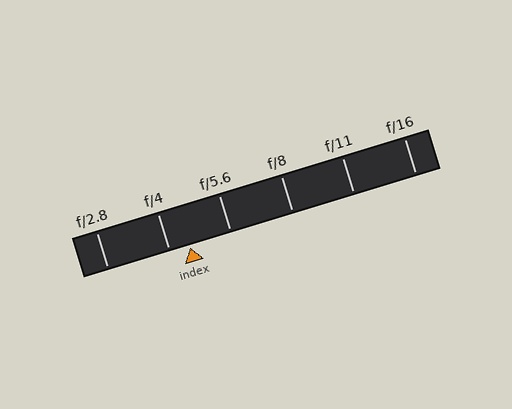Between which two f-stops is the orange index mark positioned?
The index mark is between f/4 and f/5.6.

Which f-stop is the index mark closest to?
The index mark is closest to f/4.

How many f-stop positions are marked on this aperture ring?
There are 6 f-stop positions marked.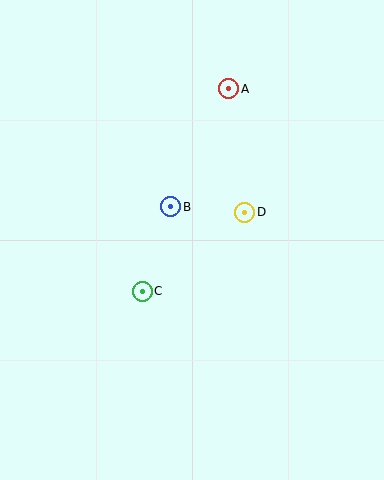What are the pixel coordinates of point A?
Point A is at (229, 89).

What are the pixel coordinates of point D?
Point D is at (245, 212).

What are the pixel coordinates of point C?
Point C is at (142, 291).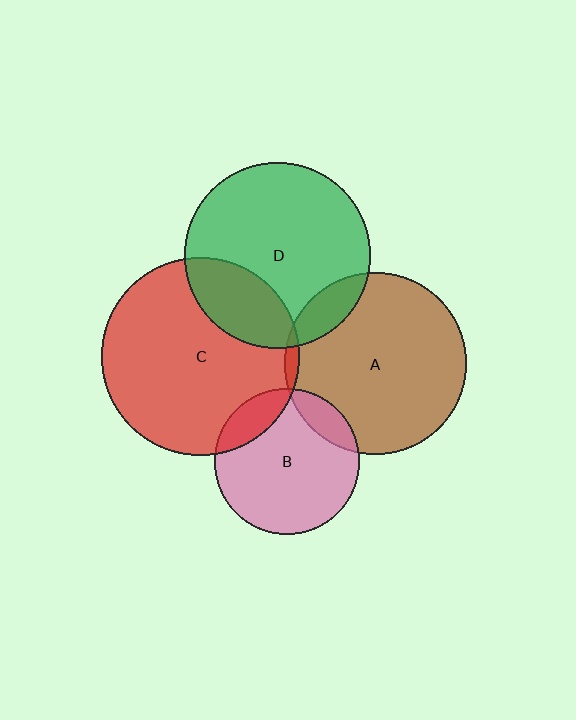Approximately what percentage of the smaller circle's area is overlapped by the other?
Approximately 5%.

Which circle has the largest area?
Circle C (red).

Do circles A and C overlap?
Yes.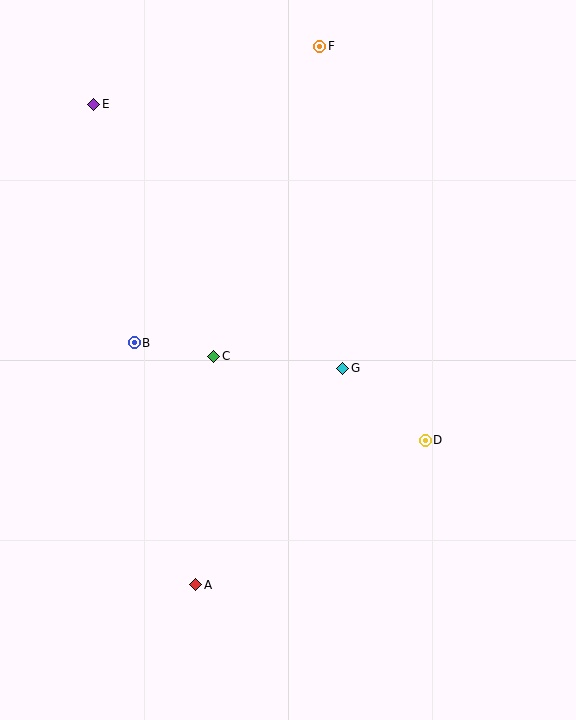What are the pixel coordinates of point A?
Point A is at (196, 585).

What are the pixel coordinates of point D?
Point D is at (425, 440).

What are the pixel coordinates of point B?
Point B is at (134, 343).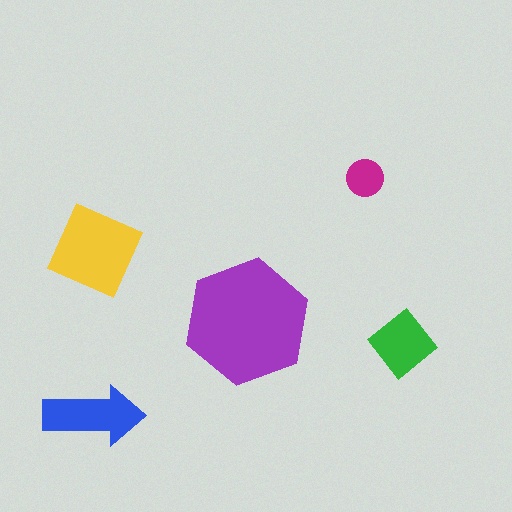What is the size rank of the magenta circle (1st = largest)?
5th.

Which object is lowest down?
The blue arrow is bottommost.